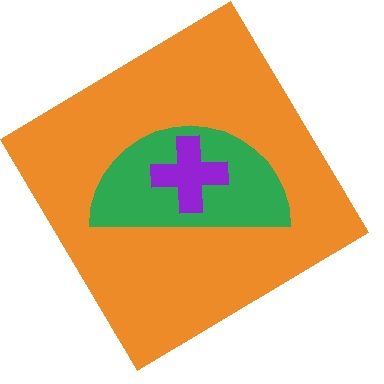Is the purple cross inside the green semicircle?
Yes.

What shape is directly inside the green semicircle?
The purple cross.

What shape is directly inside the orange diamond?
The green semicircle.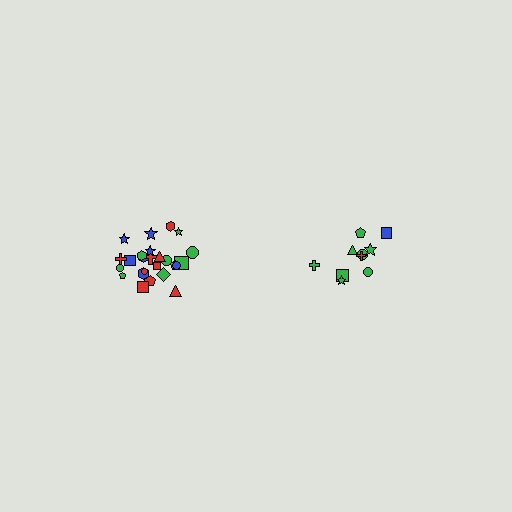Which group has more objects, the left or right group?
The left group.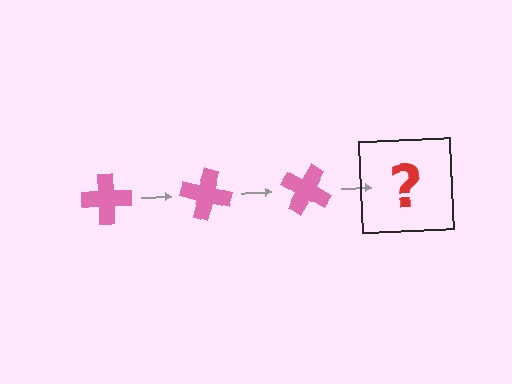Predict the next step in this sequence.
The next step is a pink cross rotated 45 degrees.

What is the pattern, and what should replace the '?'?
The pattern is that the cross rotates 15 degrees each step. The '?' should be a pink cross rotated 45 degrees.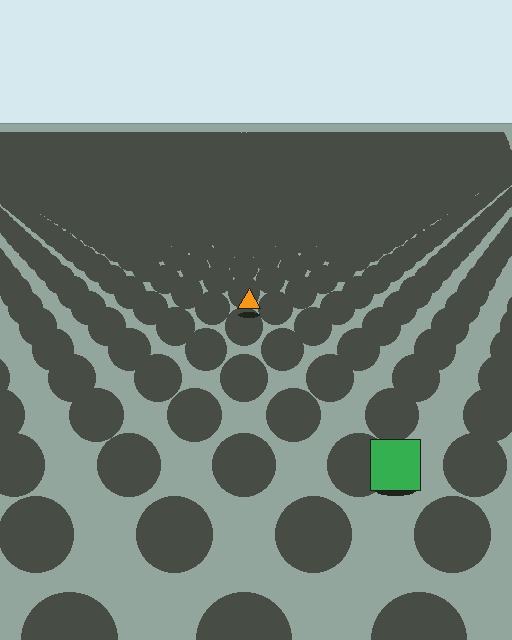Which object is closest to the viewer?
The green square is closest. The texture marks near it are larger and more spread out.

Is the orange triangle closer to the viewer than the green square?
No. The green square is closer — you can tell from the texture gradient: the ground texture is coarser near it.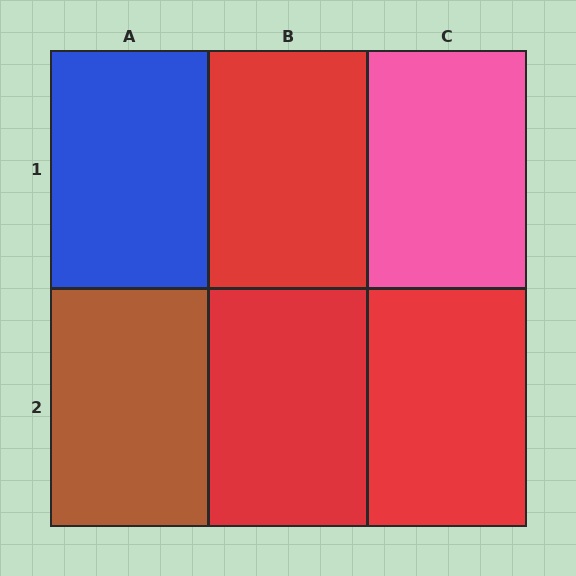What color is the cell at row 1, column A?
Blue.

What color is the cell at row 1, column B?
Red.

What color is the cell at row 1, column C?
Pink.